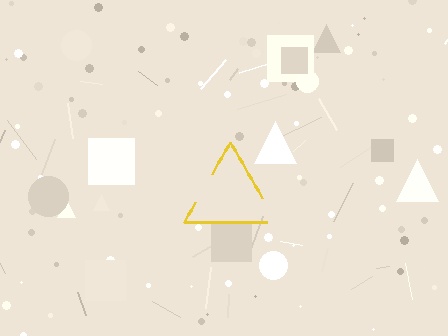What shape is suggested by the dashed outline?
The dashed outline suggests a triangle.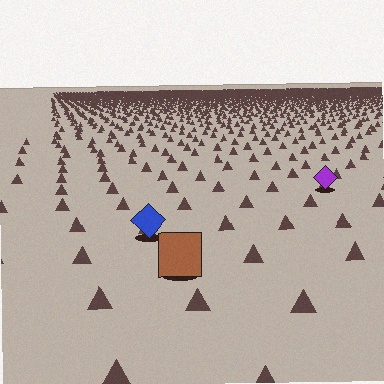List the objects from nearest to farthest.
From nearest to farthest: the brown square, the blue diamond, the purple diamond.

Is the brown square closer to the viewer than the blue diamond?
Yes. The brown square is closer — you can tell from the texture gradient: the ground texture is coarser near it.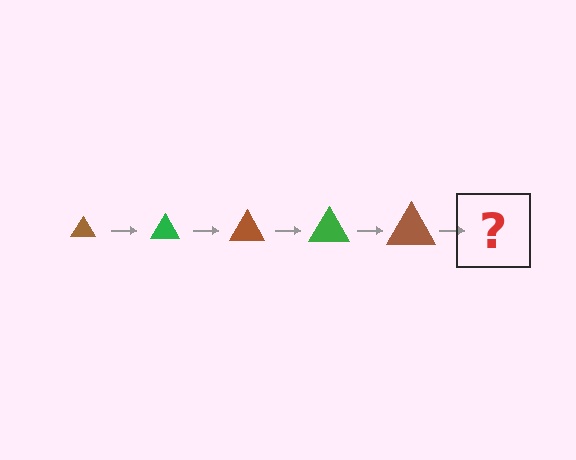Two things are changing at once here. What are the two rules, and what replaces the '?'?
The two rules are that the triangle grows larger each step and the color cycles through brown and green. The '?' should be a green triangle, larger than the previous one.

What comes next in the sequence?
The next element should be a green triangle, larger than the previous one.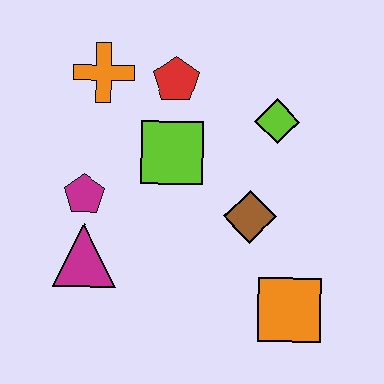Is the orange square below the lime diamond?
Yes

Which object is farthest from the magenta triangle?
The lime diamond is farthest from the magenta triangle.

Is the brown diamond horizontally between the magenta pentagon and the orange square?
Yes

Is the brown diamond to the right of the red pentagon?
Yes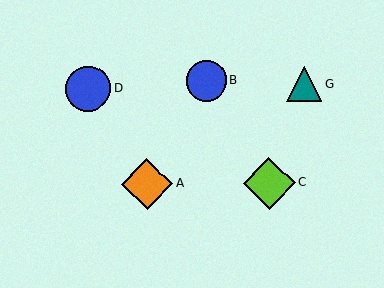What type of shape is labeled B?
Shape B is a blue circle.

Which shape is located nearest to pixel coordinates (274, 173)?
The lime diamond (labeled C) at (269, 183) is nearest to that location.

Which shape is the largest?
The lime diamond (labeled C) is the largest.